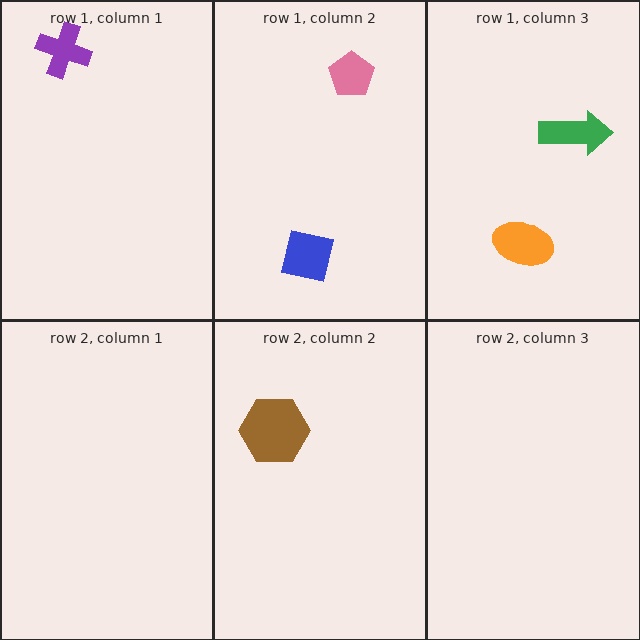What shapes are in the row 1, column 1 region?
The purple cross.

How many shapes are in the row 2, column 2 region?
1.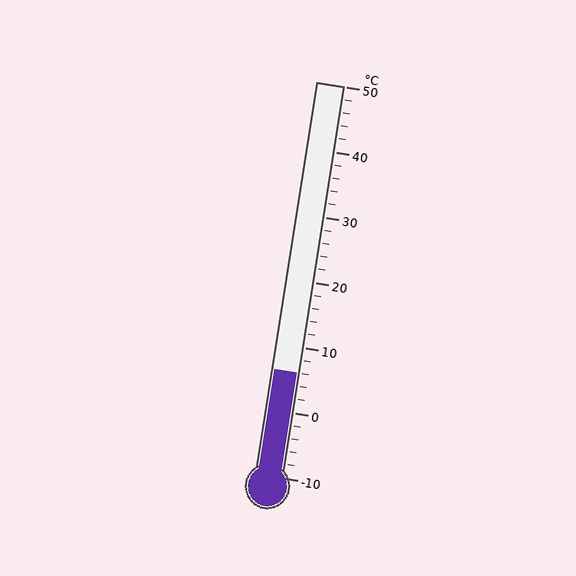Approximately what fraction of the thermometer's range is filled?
The thermometer is filled to approximately 25% of its range.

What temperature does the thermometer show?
The thermometer shows approximately 6°C.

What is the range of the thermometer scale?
The thermometer scale ranges from -10°C to 50°C.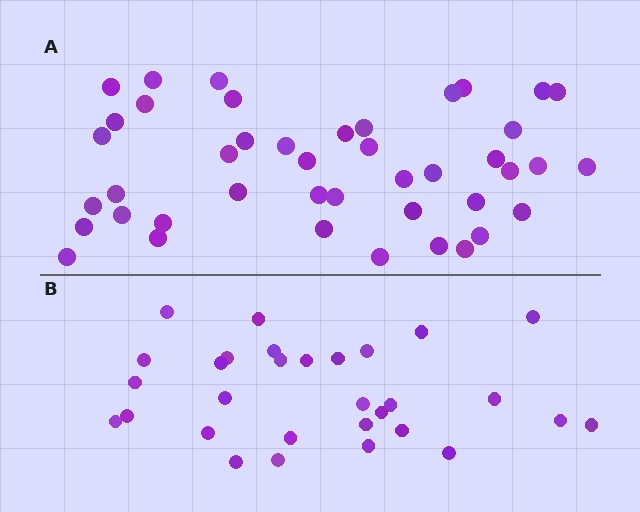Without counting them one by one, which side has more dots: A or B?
Region A (the top region) has more dots.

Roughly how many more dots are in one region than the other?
Region A has approximately 15 more dots than region B.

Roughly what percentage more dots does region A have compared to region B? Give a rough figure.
About 45% more.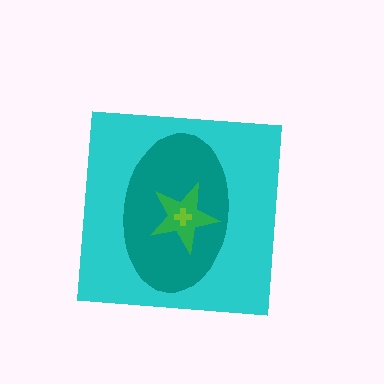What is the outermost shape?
The cyan square.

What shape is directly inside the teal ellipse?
The green star.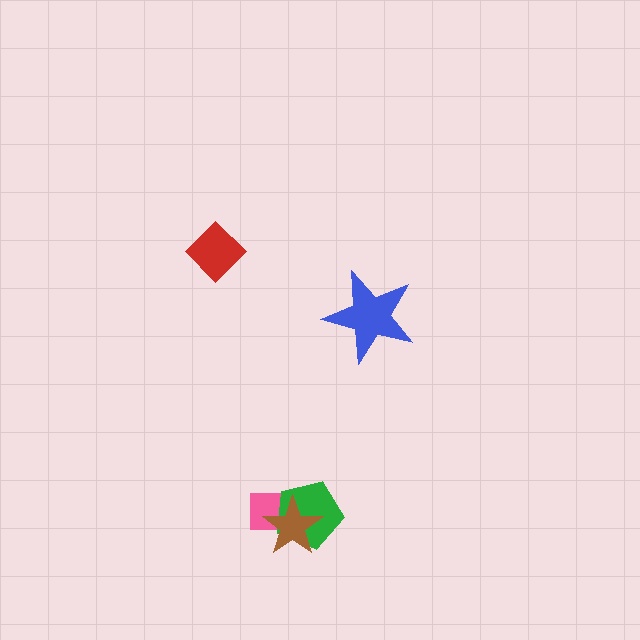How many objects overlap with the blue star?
0 objects overlap with the blue star.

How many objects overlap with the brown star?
2 objects overlap with the brown star.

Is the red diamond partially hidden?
No, no other shape covers it.